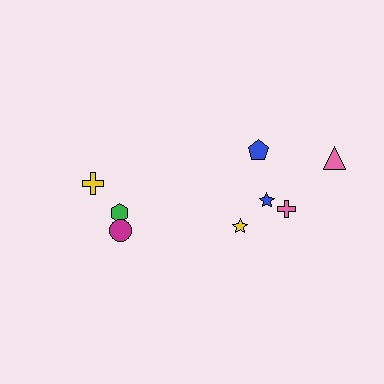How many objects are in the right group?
There are 5 objects.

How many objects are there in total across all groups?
There are 8 objects.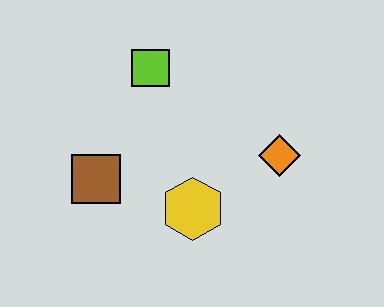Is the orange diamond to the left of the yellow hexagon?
No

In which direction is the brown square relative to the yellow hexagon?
The brown square is to the left of the yellow hexagon.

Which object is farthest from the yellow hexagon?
The lime square is farthest from the yellow hexagon.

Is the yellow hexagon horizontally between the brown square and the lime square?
No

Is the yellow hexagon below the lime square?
Yes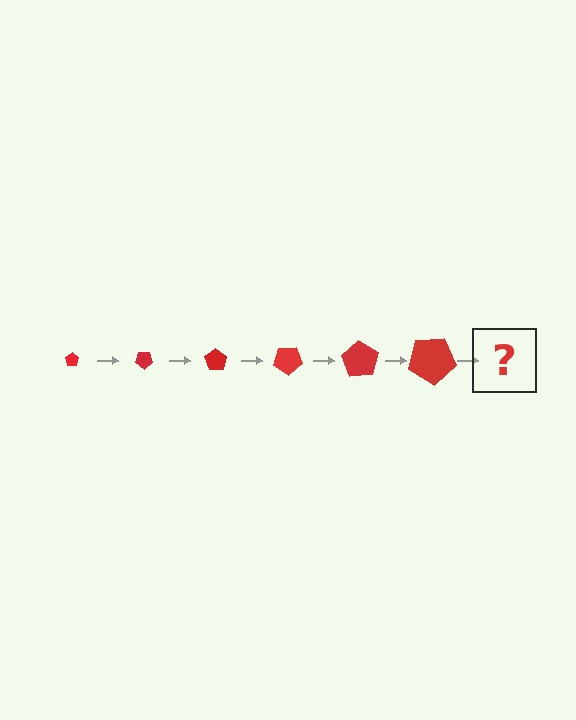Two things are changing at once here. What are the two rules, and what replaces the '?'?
The two rules are that the pentagon grows larger each step and it rotates 35 degrees each step. The '?' should be a pentagon, larger than the previous one and rotated 210 degrees from the start.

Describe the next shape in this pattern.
It should be a pentagon, larger than the previous one and rotated 210 degrees from the start.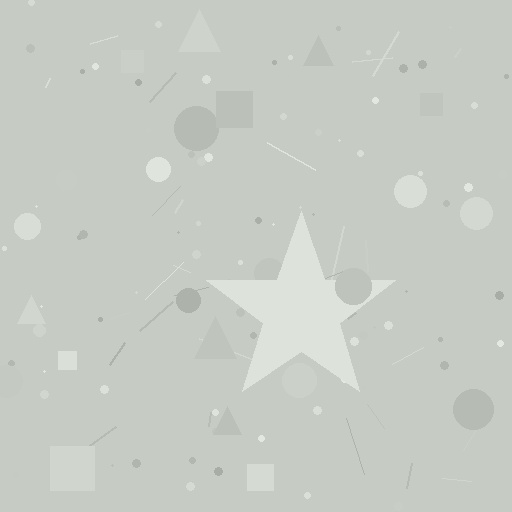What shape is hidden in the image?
A star is hidden in the image.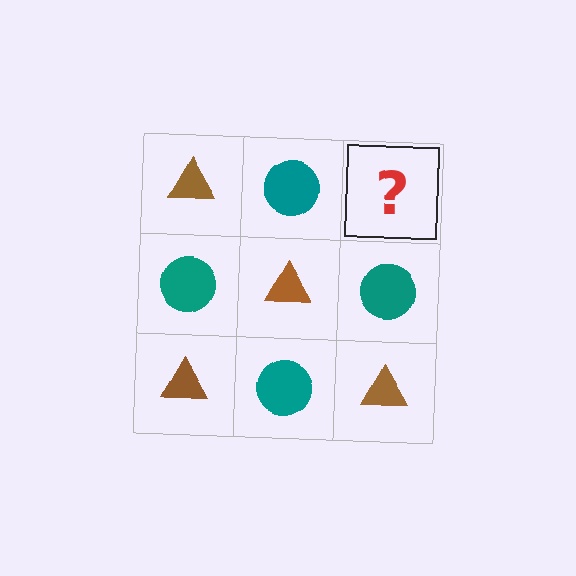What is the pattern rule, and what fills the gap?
The rule is that it alternates brown triangle and teal circle in a checkerboard pattern. The gap should be filled with a brown triangle.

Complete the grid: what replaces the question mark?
The question mark should be replaced with a brown triangle.